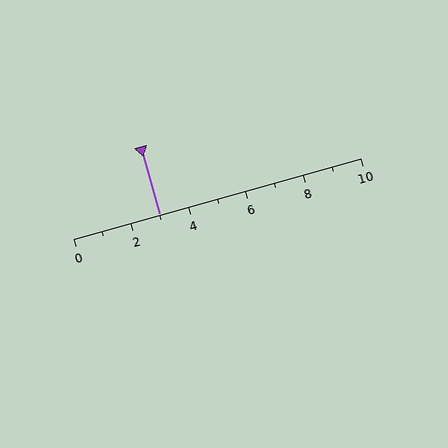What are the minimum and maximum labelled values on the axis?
The axis runs from 0 to 10.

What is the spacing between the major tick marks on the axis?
The major ticks are spaced 2 apart.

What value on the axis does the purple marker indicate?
The marker indicates approximately 3.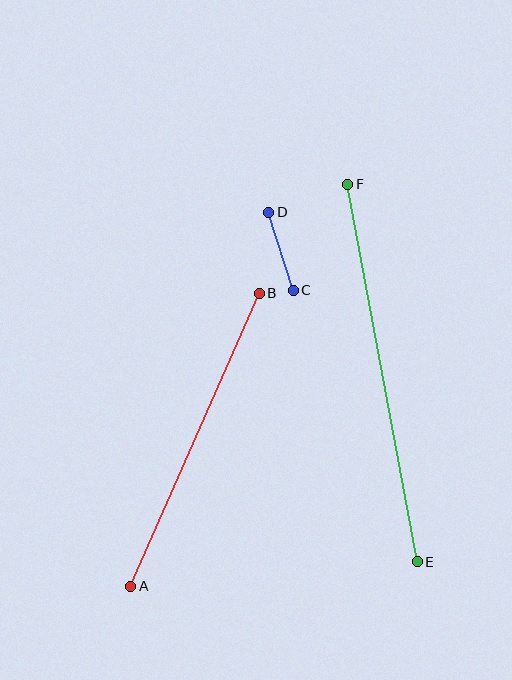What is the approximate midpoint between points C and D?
The midpoint is at approximately (281, 251) pixels.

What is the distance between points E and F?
The distance is approximately 384 pixels.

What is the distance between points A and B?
The distance is approximately 320 pixels.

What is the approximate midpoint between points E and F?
The midpoint is at approximately (383, 373) pixels.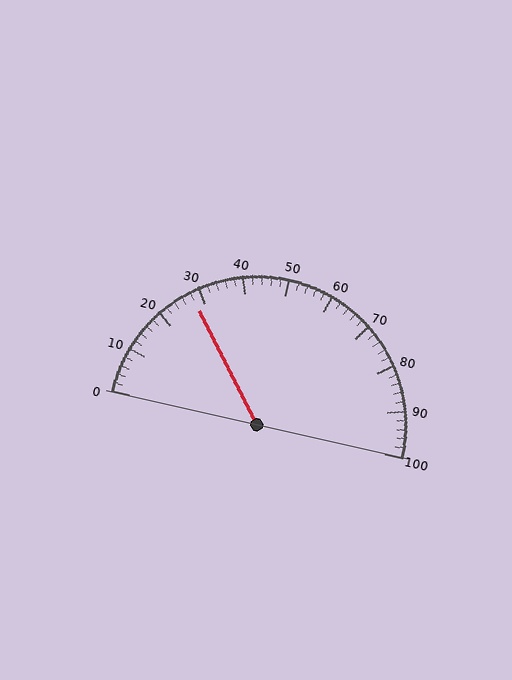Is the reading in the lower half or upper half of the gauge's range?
The reading is in the lower half of the range (0 to 100).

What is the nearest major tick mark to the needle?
The nearest major tick mark is 30.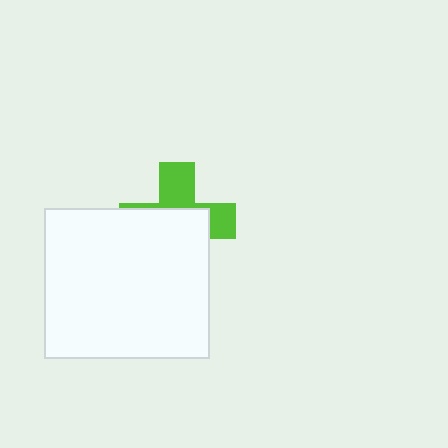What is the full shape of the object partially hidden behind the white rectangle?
The partially hidden object is a lime cross.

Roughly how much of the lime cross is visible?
A small part of it is visible (roughly 39%).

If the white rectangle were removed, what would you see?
You would see the complete lime cross.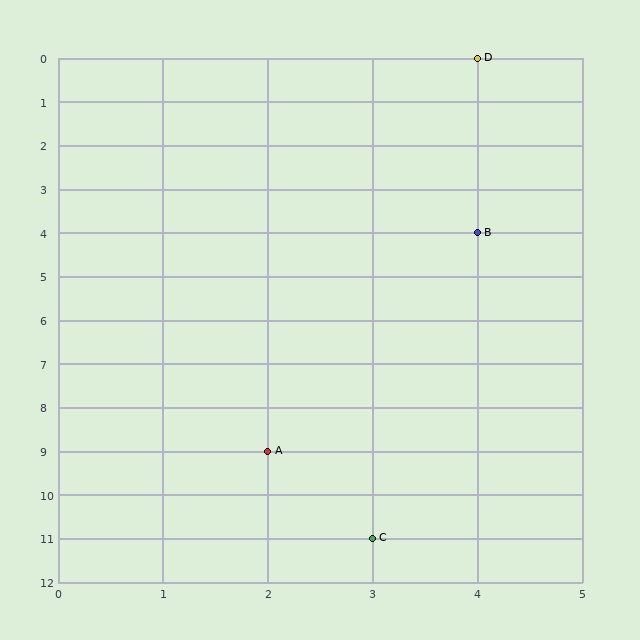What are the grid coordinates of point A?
Point A is at grid coordinates (2, 9).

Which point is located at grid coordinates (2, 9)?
Point A is at (2, 9).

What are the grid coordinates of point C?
Point C is at grid coordinates (3, 11).